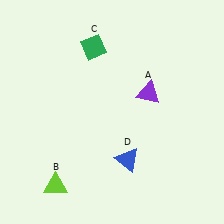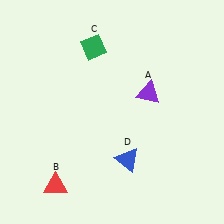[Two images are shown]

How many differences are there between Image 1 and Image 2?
There is 1 difference between the two images.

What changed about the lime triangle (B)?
In Image 1, B is lime. In Image 2, it changed to red.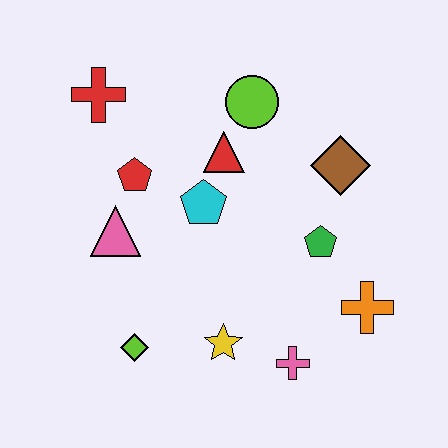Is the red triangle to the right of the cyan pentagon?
Yes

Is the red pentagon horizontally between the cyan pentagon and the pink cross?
No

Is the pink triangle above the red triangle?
No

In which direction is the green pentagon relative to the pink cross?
The green pentagon is above the pink cross.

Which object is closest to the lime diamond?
The yellow star is closest to the lime diamond.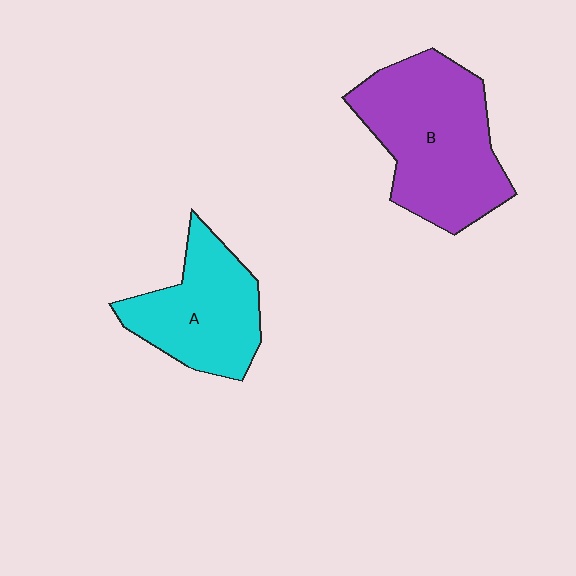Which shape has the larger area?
Shape B (purple).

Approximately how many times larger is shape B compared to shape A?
Approximately 1.4 times.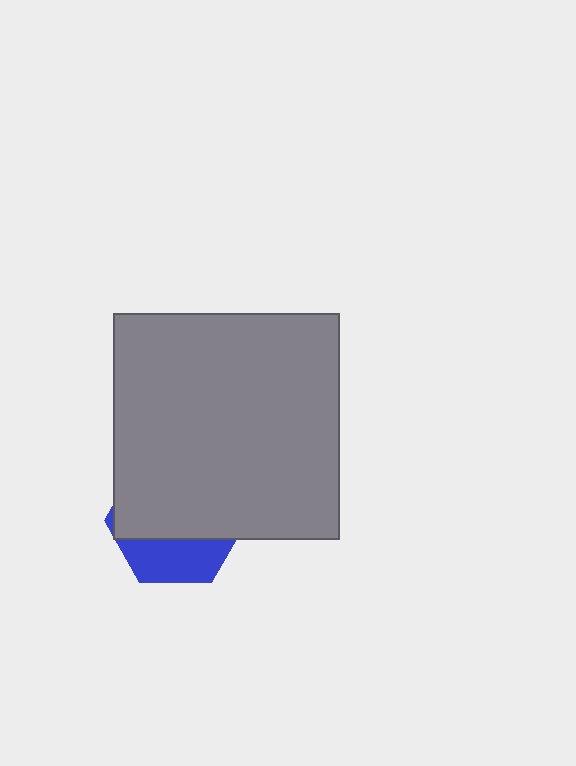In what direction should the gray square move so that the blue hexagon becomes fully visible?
The gray square should move up. That is the shortest direction to clear the overlap and leave the blue hexagon fully visible.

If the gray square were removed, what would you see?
You would see the complete blue hexagon.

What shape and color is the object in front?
The object in front is a gray square.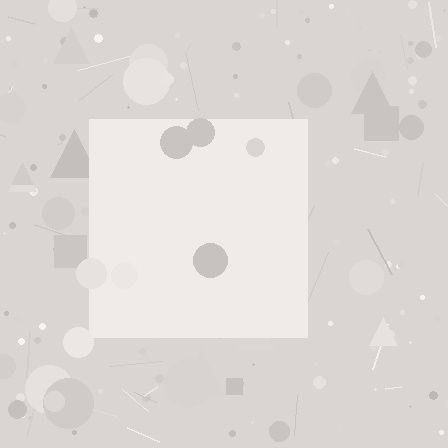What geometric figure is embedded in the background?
A square is embedded in the background.